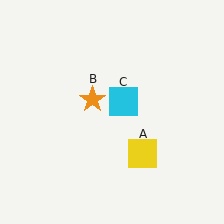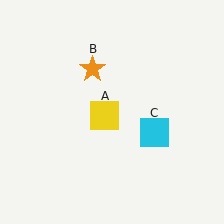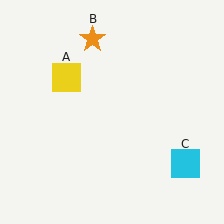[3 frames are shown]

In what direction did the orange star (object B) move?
The orange star (object B) moved up.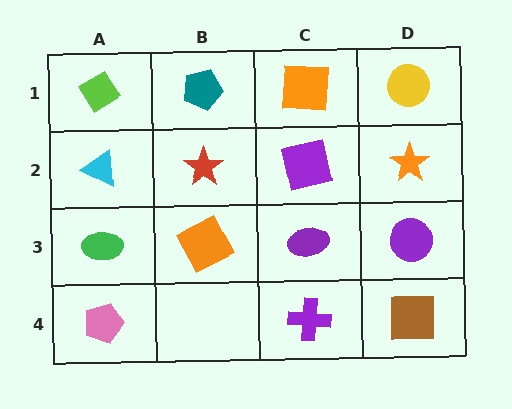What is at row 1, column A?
A lime diamond.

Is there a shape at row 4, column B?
No, that cell is empty.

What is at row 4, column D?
A brown square.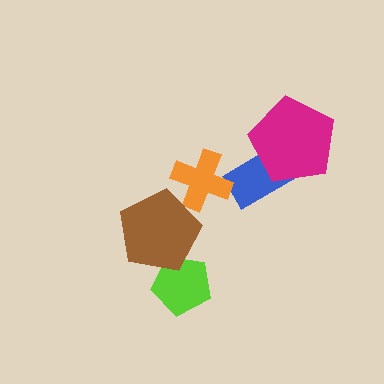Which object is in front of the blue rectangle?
The magenta pentagon is in front of the blue rectangle.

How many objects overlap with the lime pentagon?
1 object overlaps with the lime pentagon.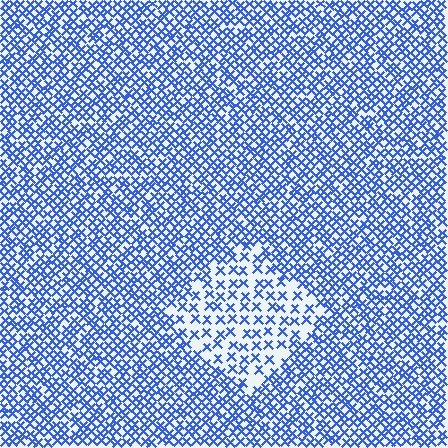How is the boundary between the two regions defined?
The boundary is defined by a change in element density (approximately 2.1x ratio). All elements are the same color, size, and shape.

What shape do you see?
I see a diamond.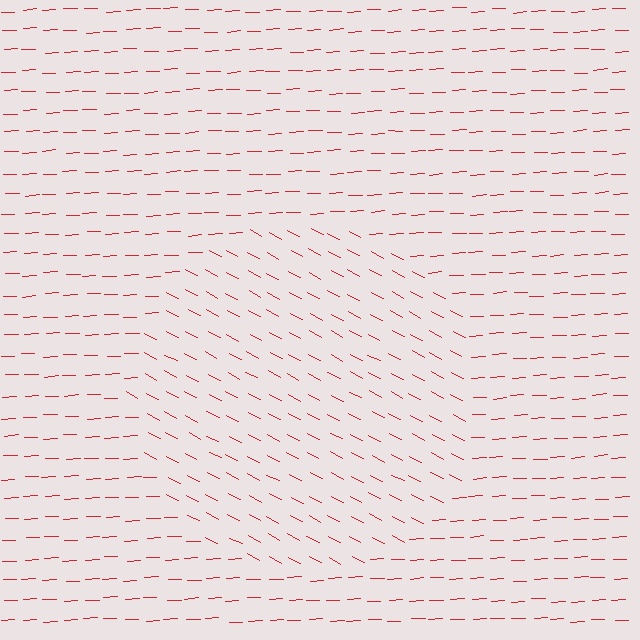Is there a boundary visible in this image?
Yes, there is a texture boundary formed by a change in line orientation.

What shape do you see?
I see a circle.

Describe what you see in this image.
The image is filled with small red line segments. A circle region in the image has lines oriented differently from the surrounding lines, creating a visible texture boundary.